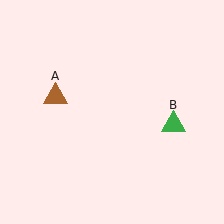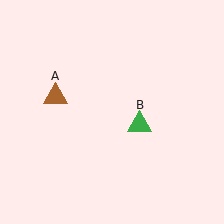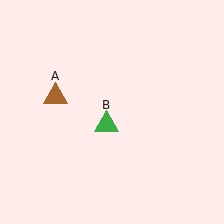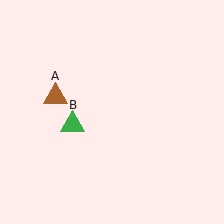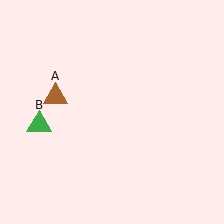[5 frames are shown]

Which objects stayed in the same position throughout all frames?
Brown triangle (object A) remained stationary.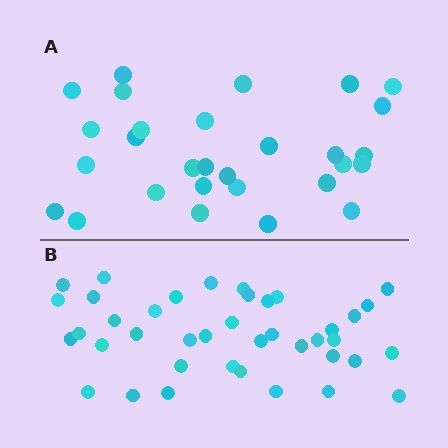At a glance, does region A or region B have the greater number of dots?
Region B (the bottom region) has more dots.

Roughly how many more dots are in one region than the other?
Region B has roughly 12 or so more dots than region A.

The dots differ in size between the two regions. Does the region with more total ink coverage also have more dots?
No. Region A has more total ink coverage because its dots are larger, but region B actually contains more individual dots. Total area can be misleading — the number of items is what matters here.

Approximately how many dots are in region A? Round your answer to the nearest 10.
About 30 dots. (The exact count is 29, which rounds to 30.)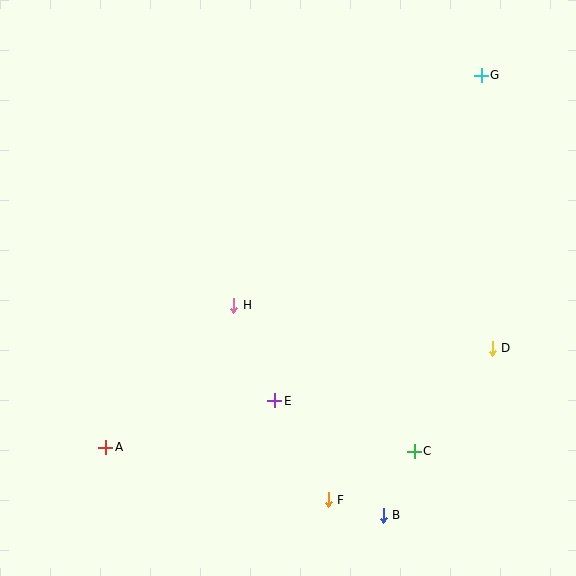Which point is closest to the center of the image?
Point H at (234, 305) is closest to the center.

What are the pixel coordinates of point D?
Point D is at (492, 348).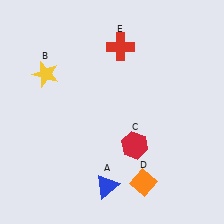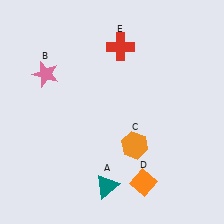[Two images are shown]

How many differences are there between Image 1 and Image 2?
There are 3 differences between the two images.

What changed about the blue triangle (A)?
In Image 1, A is blue. In Image 2, it changed to teal.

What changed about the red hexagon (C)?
In Image 1, C is red. In Image 2, it changed to orange.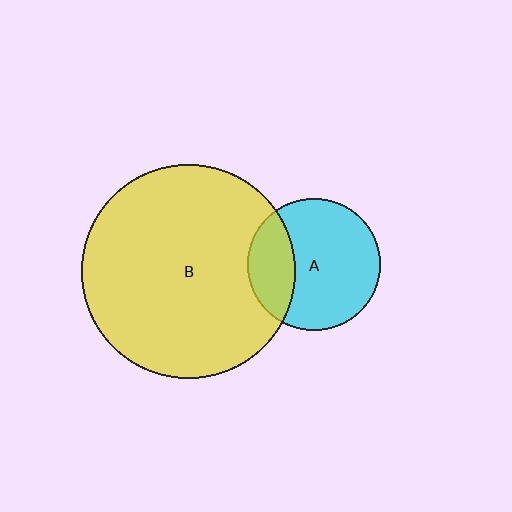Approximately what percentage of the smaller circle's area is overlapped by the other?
Approximately 25%.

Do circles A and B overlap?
Yes.